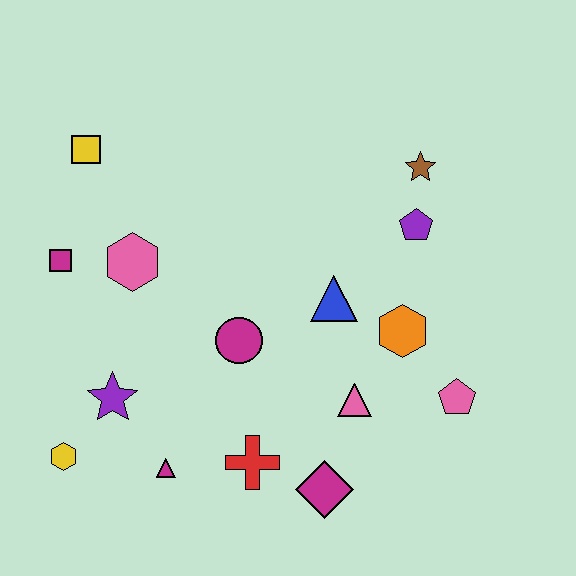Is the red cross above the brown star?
No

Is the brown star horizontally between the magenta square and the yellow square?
No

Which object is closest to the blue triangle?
The orange hexagon is closest to the blue triangle.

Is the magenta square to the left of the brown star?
Yes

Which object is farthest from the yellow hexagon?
The brown star is farthest from the yellow hexagon.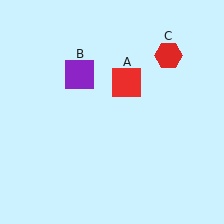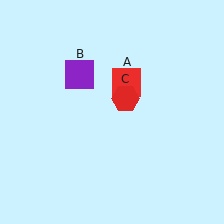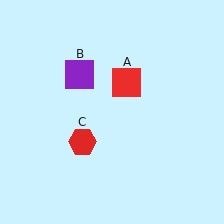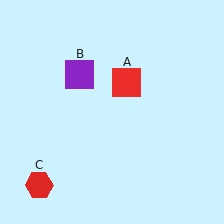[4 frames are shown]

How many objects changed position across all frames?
1 object changed position: red hexagon (object C).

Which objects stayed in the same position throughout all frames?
Red square (object A) and purple square (object B) remained stationary.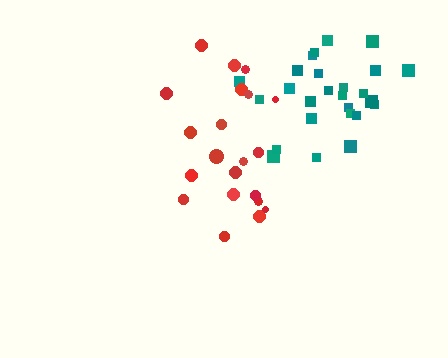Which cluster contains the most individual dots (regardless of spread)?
Teal (26).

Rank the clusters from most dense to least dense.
teal, red.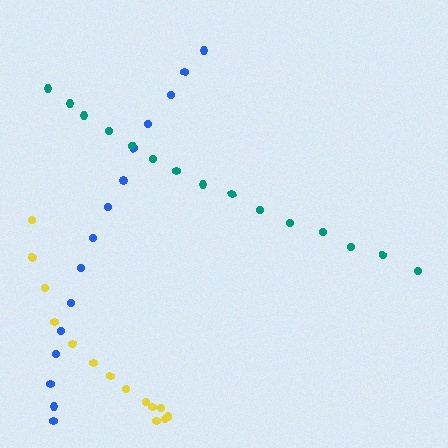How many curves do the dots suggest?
There are 3 distinct paths.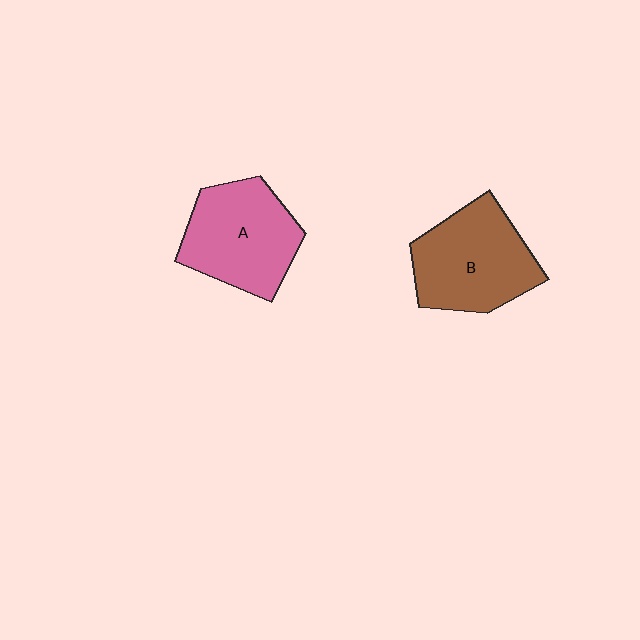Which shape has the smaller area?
Shape A (pink).